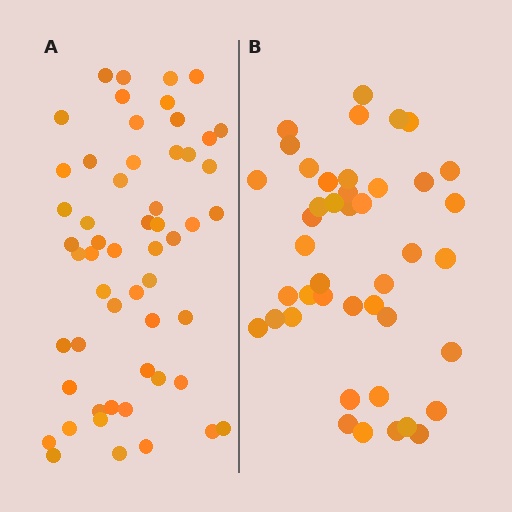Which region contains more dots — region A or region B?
Region A (the left region) has more dots.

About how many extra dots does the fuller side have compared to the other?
Region A has roughly 12 or so more dots than region B.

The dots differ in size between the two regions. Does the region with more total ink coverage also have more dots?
No. Region B has more total ink coverage because its dots are larger, but region A actually contains more individual dots. Total area can be misleading — the number of items is what matters here.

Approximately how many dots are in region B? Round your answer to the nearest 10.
About 40 dots. (The exact count is 43, which rounds to 40.)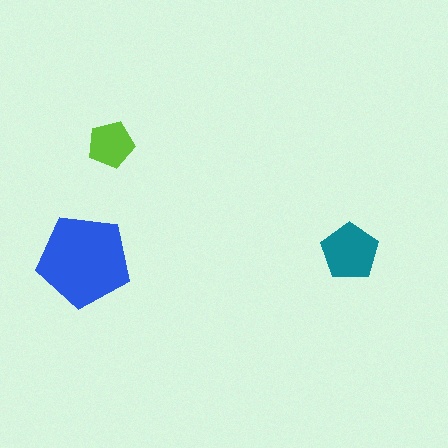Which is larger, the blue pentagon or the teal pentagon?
The blue one.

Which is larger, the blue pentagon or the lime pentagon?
The blue one.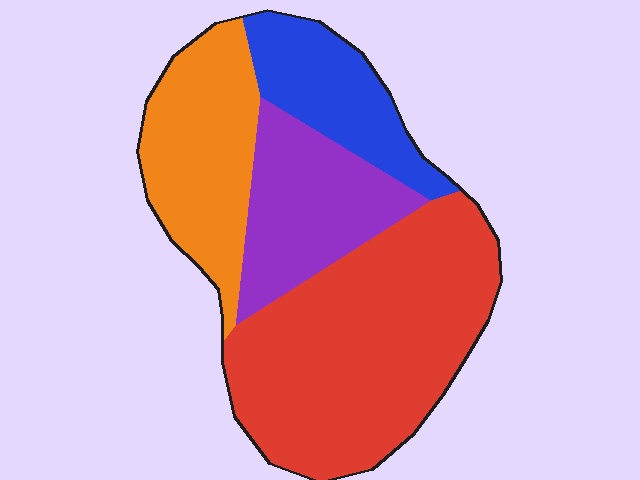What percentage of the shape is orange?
Orange takes up between a sixth and a third of the shape.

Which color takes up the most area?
Red, at roughly 45%.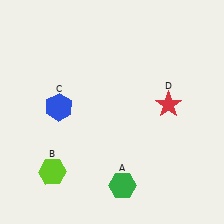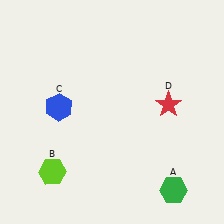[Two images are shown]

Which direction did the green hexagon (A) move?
The green hexagon (A) moved right.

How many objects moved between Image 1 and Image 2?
1 object moved between the two images.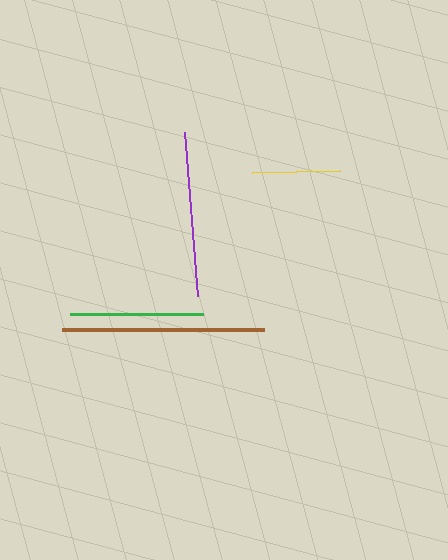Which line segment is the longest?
The brown line is the longest at approximately 203 pixels.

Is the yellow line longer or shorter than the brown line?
The brown line is longer than the yellow line.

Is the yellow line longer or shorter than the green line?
The green line is longer than the yellow line.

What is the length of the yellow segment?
The yellow segment is approximately 88 pixels long.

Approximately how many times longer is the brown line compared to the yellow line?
The brown line is approximately 2.3 times the length of the yellow line.